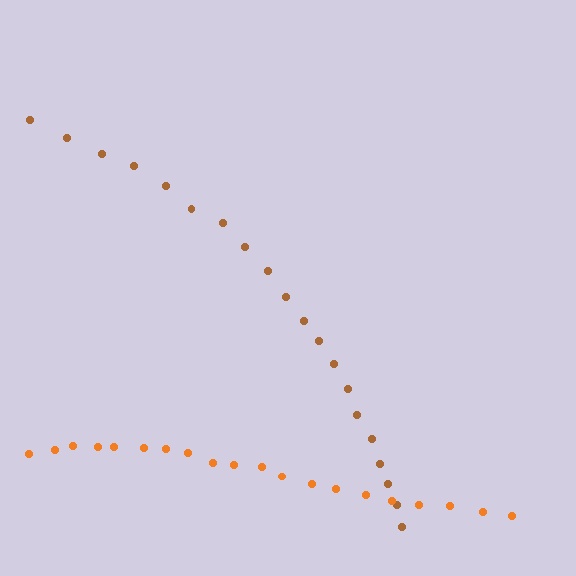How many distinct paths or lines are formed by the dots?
There are 2 distinct paths.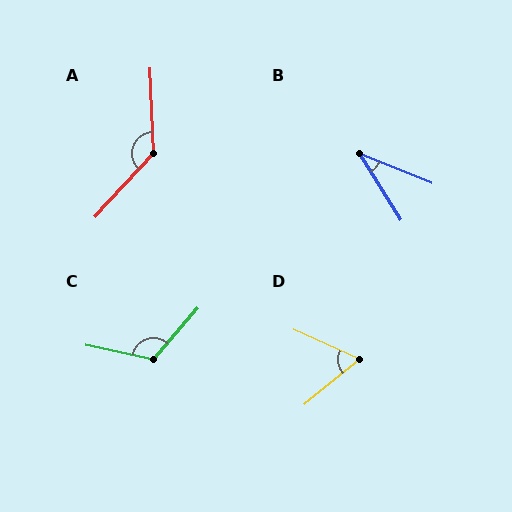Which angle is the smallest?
B, at approximately 35 degrees.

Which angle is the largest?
A, at approximately 135 degrees.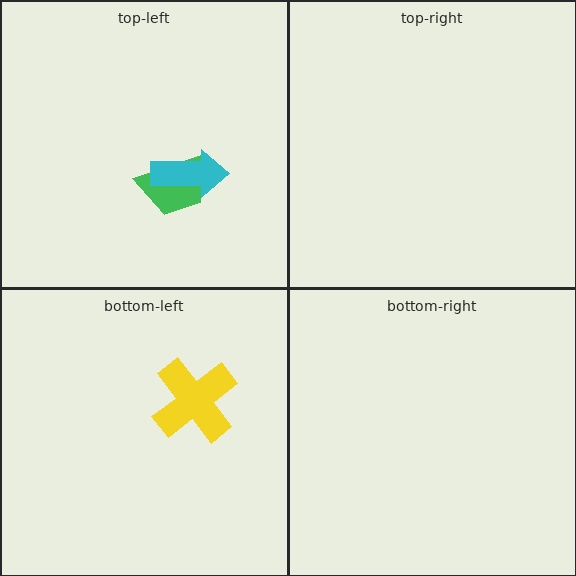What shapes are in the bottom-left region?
The yellow cross.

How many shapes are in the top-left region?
2.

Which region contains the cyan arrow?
The top-left region.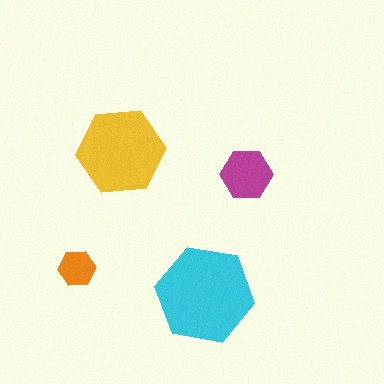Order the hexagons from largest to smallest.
the cyan one, the yellow one, the magenta one, the orange one.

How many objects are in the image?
There are 4 objects in the image.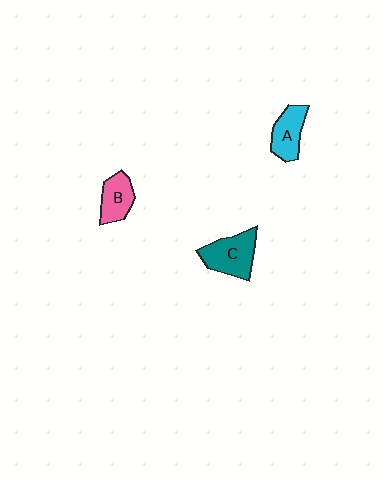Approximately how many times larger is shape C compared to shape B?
Approximately 1.4 times.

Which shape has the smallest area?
Shape B (pink).